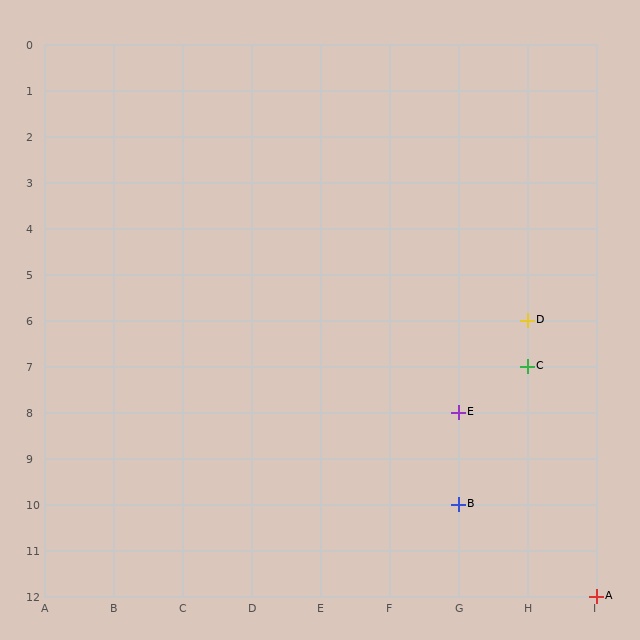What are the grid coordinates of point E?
Point E is at grid coordinates (G, 8).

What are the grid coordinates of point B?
Point B is at grid coordinates (G, 10).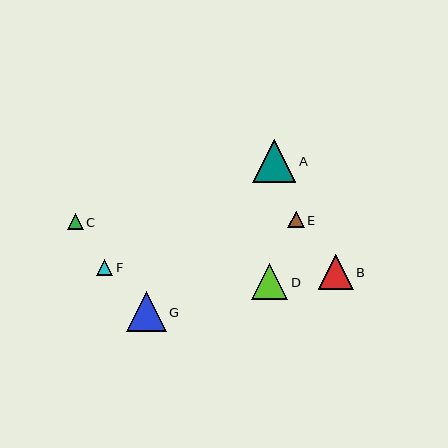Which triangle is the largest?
Triangle A is the largest with a size of approximately 43 pixels.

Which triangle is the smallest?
Triangle C is the smallest with a size of approximately 16 pixels.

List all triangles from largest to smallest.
From largest to smallest: A, G, D, B, E, F, C.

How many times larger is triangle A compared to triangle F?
Triangle A is approximately 2.7 times the size of triangle F.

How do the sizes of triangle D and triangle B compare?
Triangle D and triangle B are approximately the same size.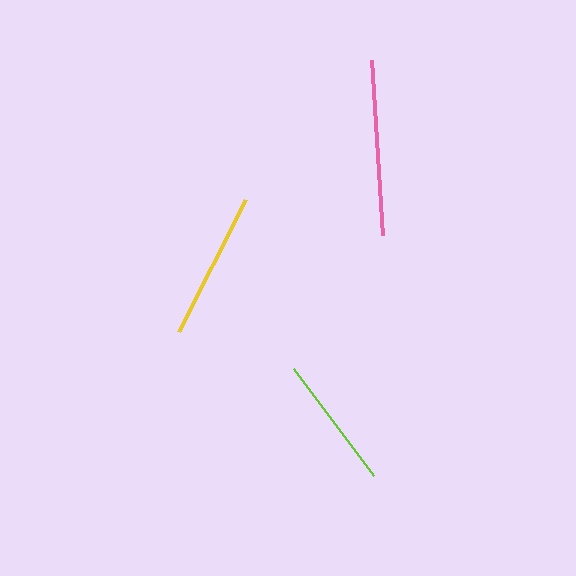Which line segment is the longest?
The pink line is the longest at approximately 176 pixels.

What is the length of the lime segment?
The lime segment is approximately 133 pixels long.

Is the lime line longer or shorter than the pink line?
The pink line is longer than the lime line.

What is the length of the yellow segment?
The yellow segment is approximately 147 pixels long.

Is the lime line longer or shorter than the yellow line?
The yellow line is longer than the lime line.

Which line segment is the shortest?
The lime line is the shortest at approximately 133 pixels.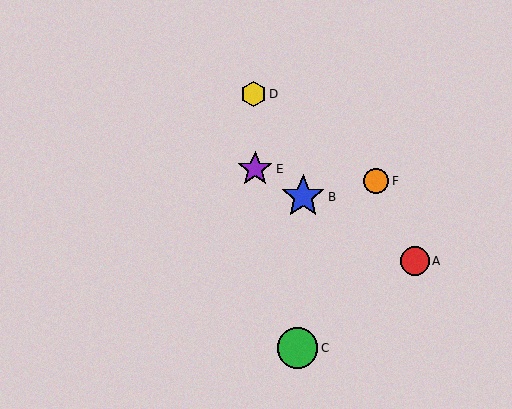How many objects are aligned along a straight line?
3 objects (A, B, E) are aligned along a straight line.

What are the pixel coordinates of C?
Object C is at (298, 348).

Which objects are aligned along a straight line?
Objects A, B, E are aligned along a straight line.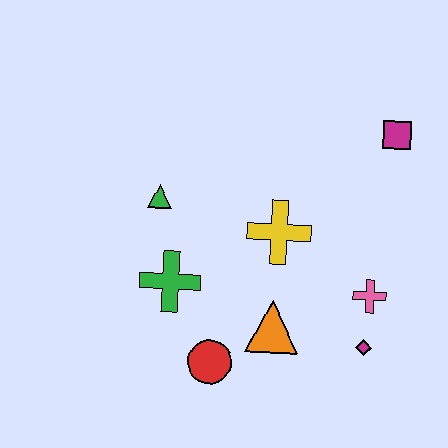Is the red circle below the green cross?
Yes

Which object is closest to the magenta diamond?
The pink cross is closest to the magenta diamond.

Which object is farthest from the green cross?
The magenta square is farthest from the green cross.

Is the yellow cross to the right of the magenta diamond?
No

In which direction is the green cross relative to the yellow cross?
The green cross is to the left of the yellow cross.